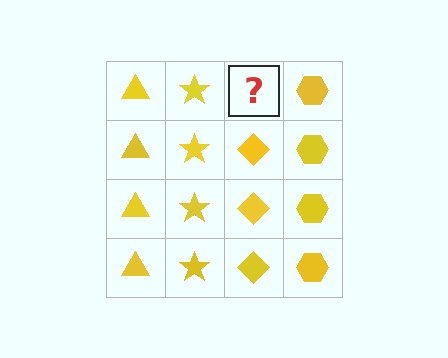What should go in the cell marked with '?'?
The missing cell should contain a yellow diamond.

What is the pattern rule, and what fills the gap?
The rule is that each column has a consistent shape. The gap should be filled with a yellow diamond.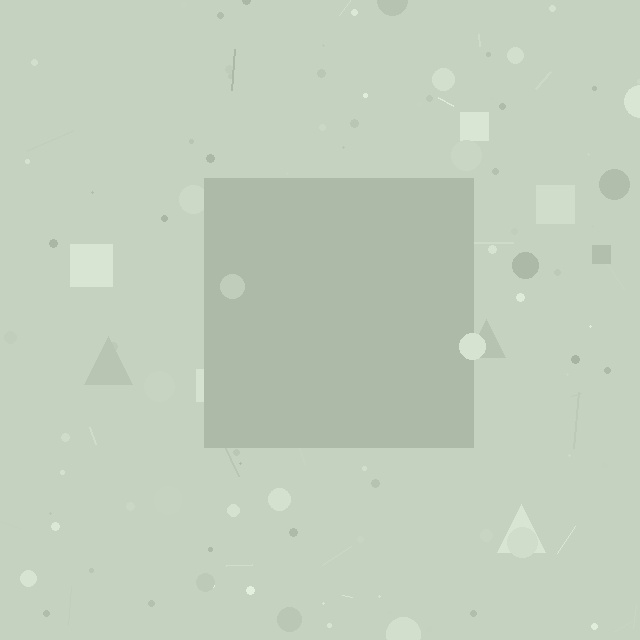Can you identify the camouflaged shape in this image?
The camouflaged shape is a square.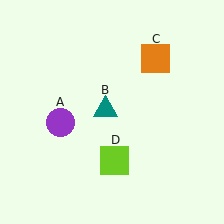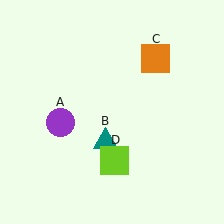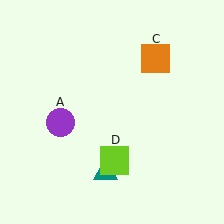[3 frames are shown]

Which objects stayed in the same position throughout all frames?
Purple circle (object A) and orange square (object C) and lime square (object D) remained stationary.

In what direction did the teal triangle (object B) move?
The teal triangle (object B) moved down.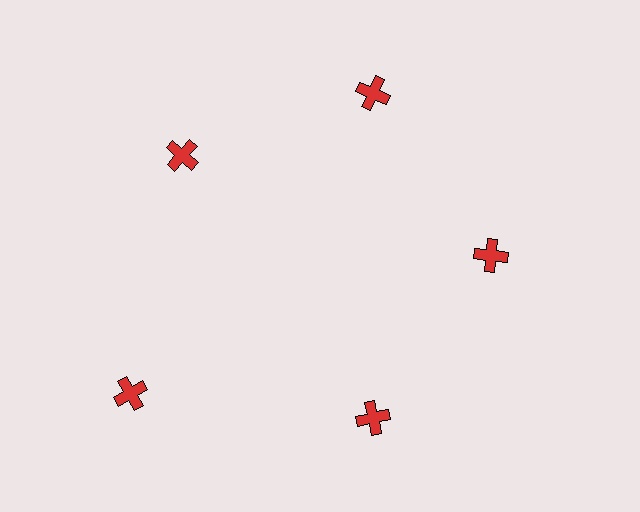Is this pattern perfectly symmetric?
No. The 5 red crosses are arranged in a ring, but one element near the 8 o'clock position is pushed outward from the center, breaking the 5-fold rotational symmetry.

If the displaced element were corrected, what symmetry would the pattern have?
It would have 5-fold rotational symmetry — the pattern would map onto itself every 72 degrees.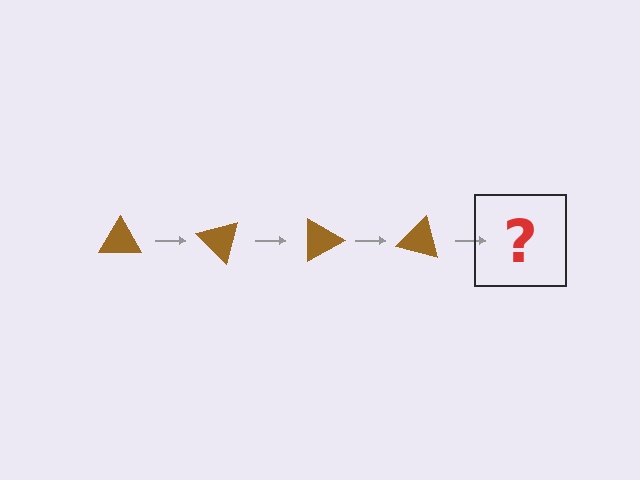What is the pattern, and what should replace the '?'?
The pattern is that the triangle rotates 45 degrees each step. The '?' should be a brown triangle rotated 180 degrees.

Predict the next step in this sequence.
The next step is a brown triangle rotated 180 degrees.